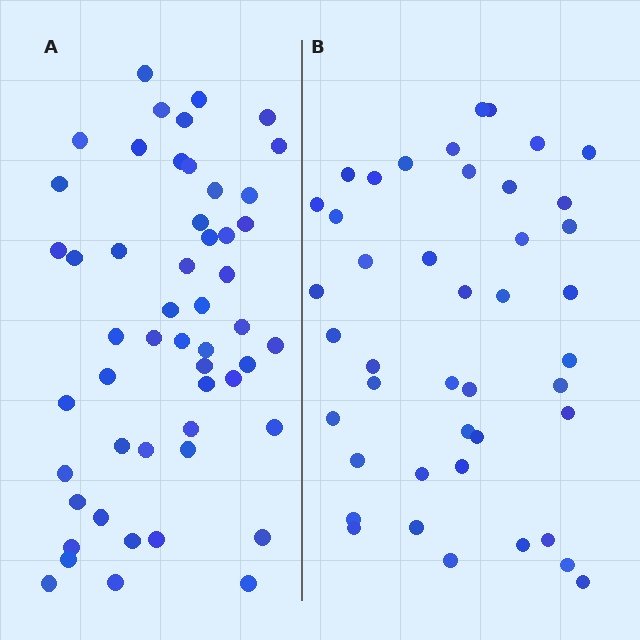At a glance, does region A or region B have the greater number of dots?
Region A (the left region) has more dots.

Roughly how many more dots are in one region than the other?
Region A has roughly 8 or so more dots than region B.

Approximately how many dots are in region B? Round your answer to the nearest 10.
About 40 dots. (The exact count is 43, which rounds to 40.)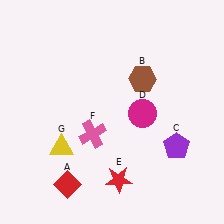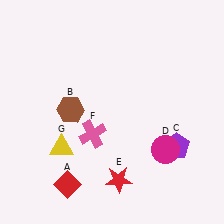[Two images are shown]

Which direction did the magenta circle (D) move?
The magenta circle (D) moved down.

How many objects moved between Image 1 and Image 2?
2 objects moved between the two images.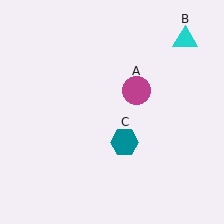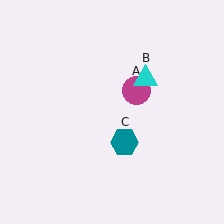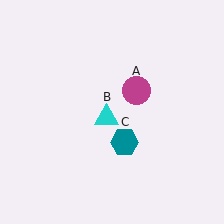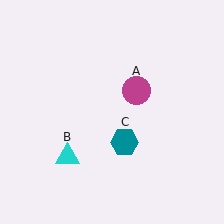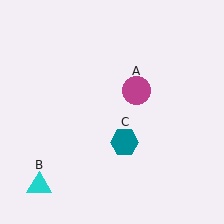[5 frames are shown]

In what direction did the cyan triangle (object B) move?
The cyan triangle (object B) moved down and to the left.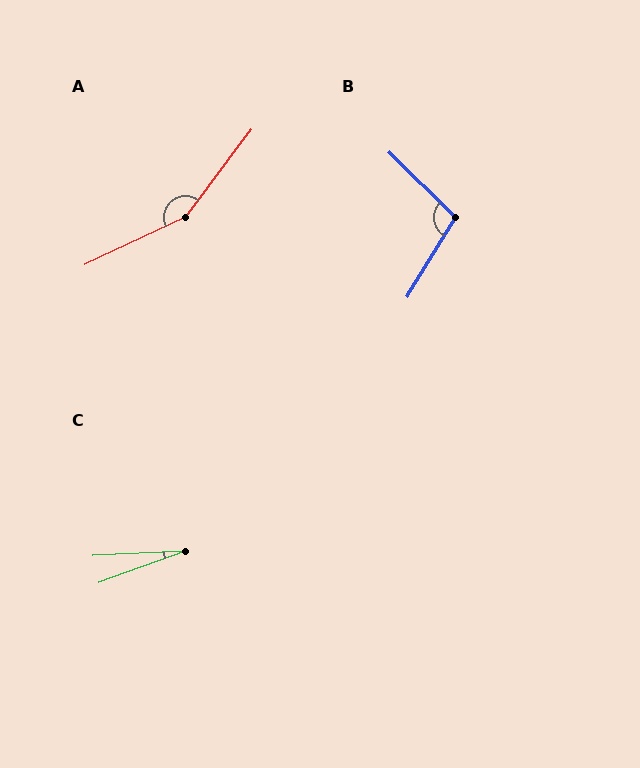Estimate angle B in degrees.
Approximately 103 degrees.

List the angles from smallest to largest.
C (17°), B (103°), A (152°).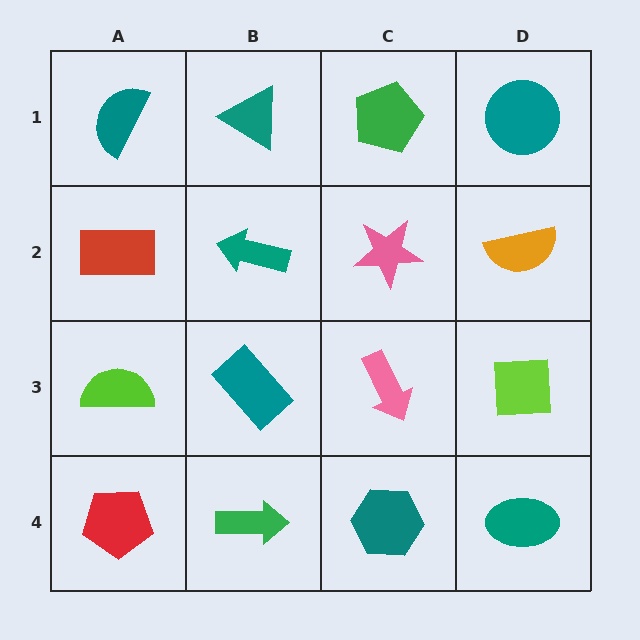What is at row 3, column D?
A lime square.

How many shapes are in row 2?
4 shapes.